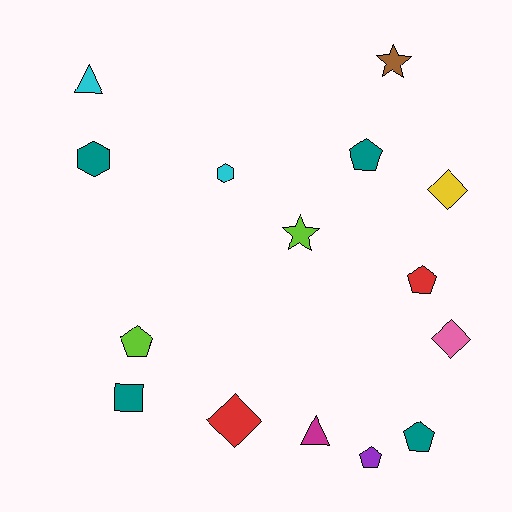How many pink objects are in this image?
There is 1 pink object.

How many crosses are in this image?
There are no crosses.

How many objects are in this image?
There are 15 objects.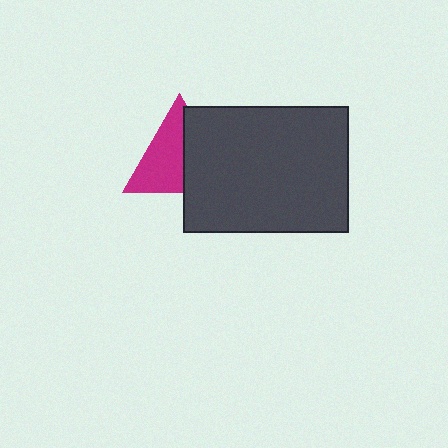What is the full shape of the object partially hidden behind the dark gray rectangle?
The partially hidden object is a magenta triangle.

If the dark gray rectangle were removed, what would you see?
You would see the complete magenta triangle.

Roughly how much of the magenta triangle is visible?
About half of it is visible (roughly 57%).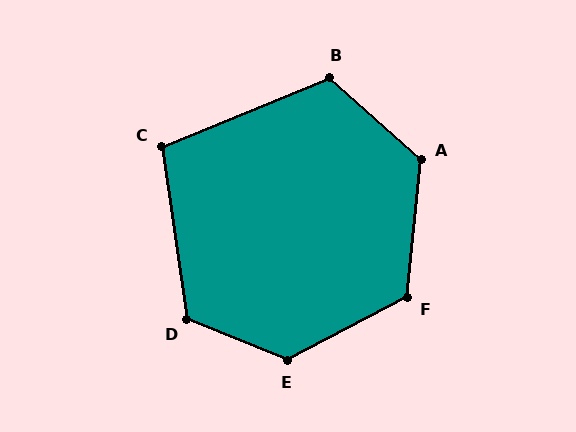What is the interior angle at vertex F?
Approximately 123 degrees (obtuse).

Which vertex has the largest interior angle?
E, at approximately 130 degrees.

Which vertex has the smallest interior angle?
C, at approximately 104 degrees.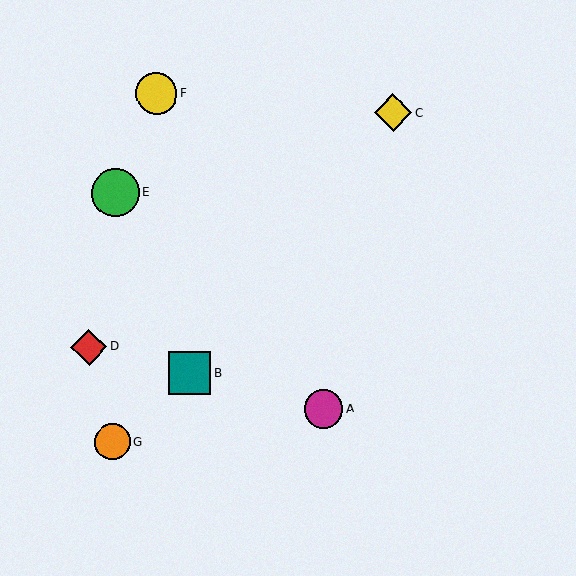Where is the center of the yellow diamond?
The center of the yellow diamond is at (393, 113).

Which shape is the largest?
The green circle (labeled E) is the largest.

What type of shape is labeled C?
Shape C is a yellow diamond.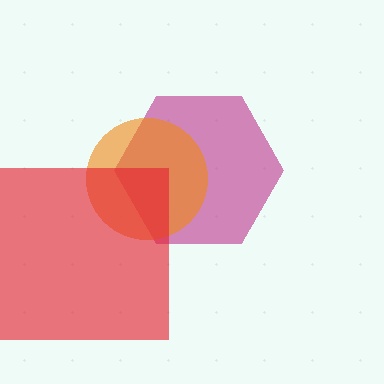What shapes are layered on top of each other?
The layered shapes are: a magenta hexagon, an orange circle, a red square.